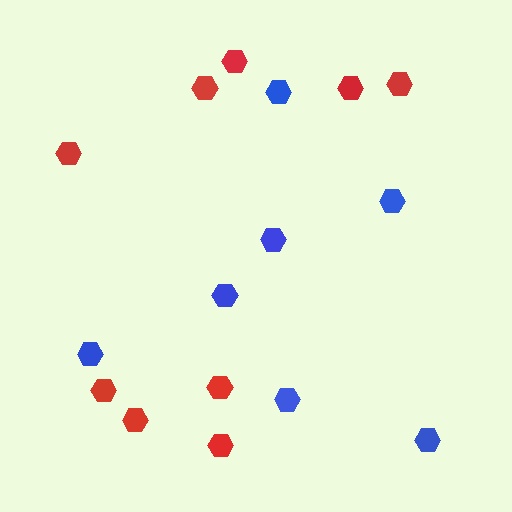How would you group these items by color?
There are 2 groups: one group of red hexagons (9) and one group of blue hexagons (7).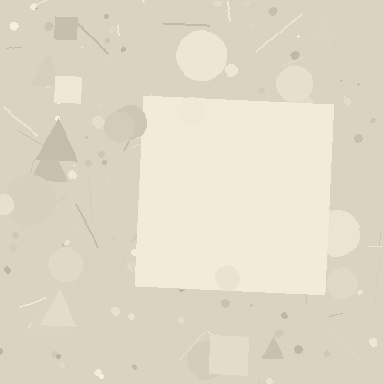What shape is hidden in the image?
A square is hidden in the image.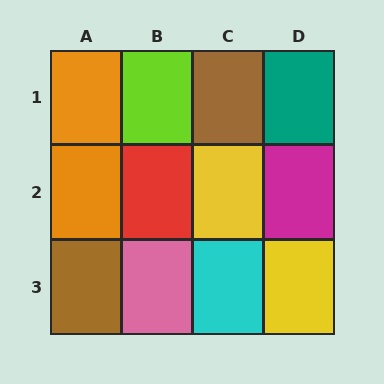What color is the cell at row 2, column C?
Yellow.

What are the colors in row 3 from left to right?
Brown, pink, cyan, yellow.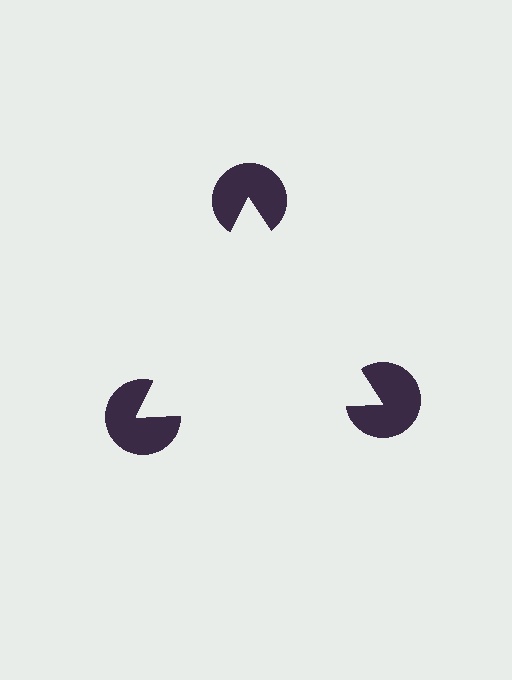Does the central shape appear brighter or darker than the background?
It typically appears slightly brighter than the background, even though no actual brightness change is drawn.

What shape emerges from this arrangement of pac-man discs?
An illusory triangle — its edges are inferred from the aligned wedge cuts in the pac-man discs, not physically drawn.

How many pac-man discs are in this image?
There are 3 — one at each vertex of the illusory triangle.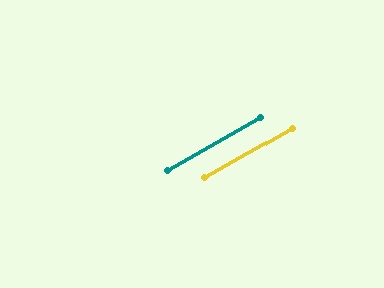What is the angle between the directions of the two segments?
Approximately 1 degree.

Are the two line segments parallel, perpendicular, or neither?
Parallel — their directions differ by only 0.5°.